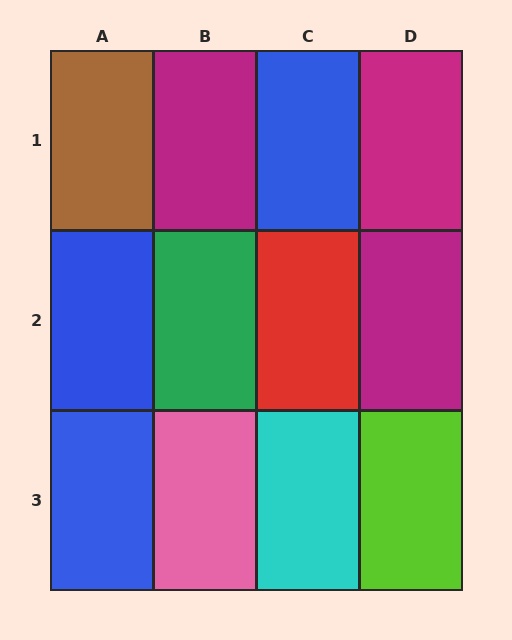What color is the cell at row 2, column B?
Green.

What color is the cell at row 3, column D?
Lime.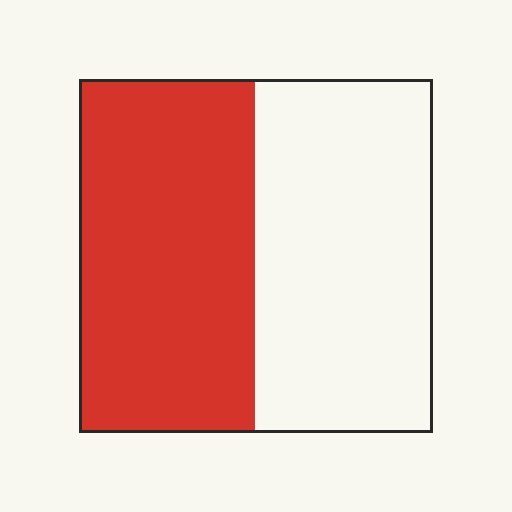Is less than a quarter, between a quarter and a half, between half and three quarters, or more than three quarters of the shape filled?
Between a quarter and a half.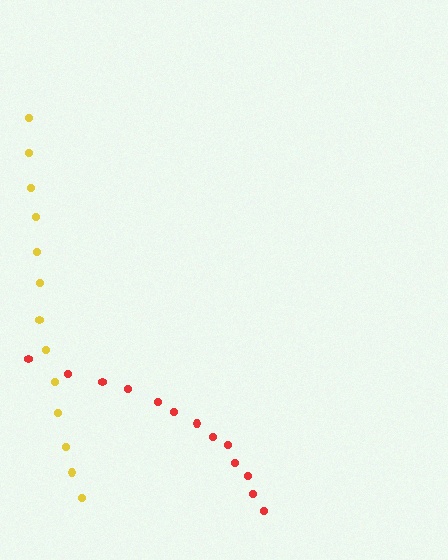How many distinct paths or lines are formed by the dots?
There are 2 distinct paths.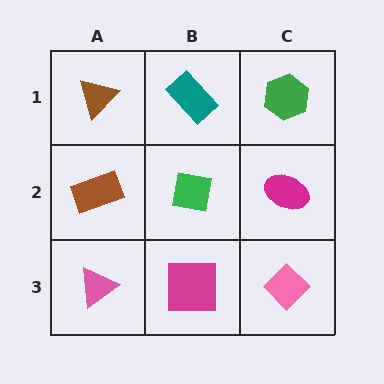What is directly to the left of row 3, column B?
A pink triangle.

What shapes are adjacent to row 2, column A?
A brown triangle (row 1, column A), a pink triangle (row 3, column A), a green square (row 2, column B).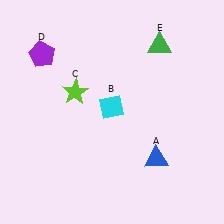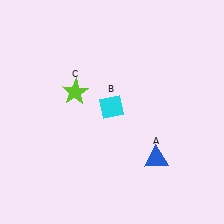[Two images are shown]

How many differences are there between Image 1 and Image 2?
There are 2 differences between the two images.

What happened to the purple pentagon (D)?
The purple pentagon (D) was removed in Image 2. It was in the top-left area of Image 1.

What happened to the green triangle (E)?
The green triangle (E) was removed in Image 2. It was in the top-right area of Image 1.